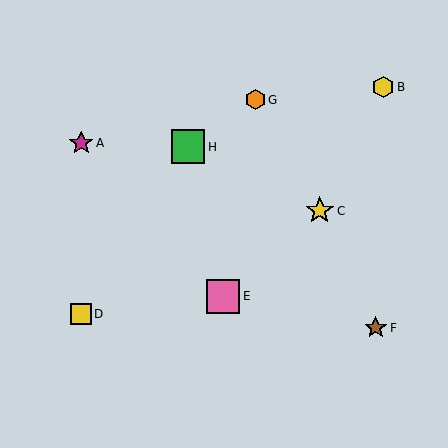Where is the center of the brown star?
The center of the brown star is at (376, 328).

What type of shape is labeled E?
Shape E is a pink square.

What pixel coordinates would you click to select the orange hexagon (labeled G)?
Click at (255, 100) to select the orange hexagon G.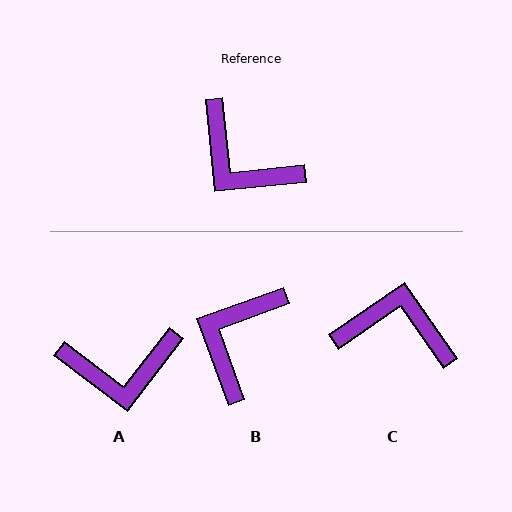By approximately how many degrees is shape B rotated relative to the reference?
Approximately 76 degrees clockwise.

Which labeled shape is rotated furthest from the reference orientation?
C, about 151 degrees away.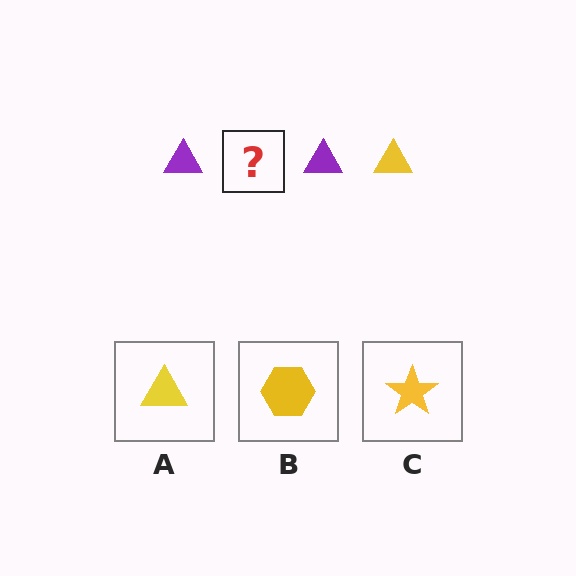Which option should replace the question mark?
Option A.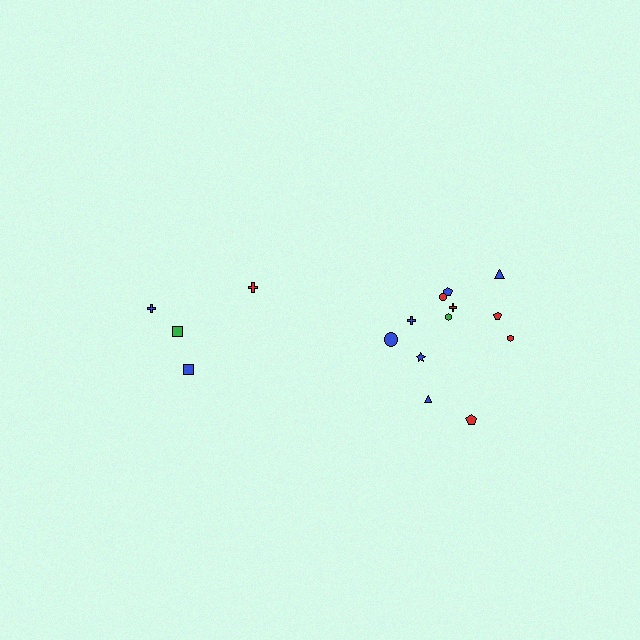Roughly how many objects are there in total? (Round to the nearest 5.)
Roughly 15 objects in total.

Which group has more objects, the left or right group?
The right group.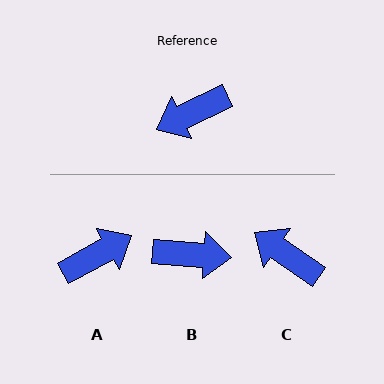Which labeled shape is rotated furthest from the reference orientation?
A, about 176 degrees away.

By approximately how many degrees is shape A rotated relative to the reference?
Approximately 176 degrees clockwise.